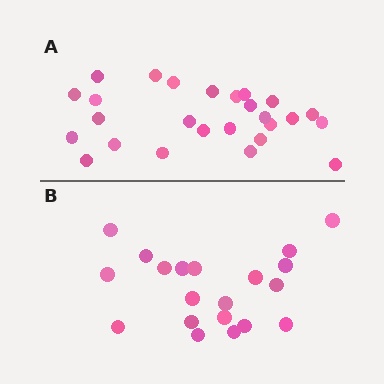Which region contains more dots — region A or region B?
Region A (the top region) has more dots.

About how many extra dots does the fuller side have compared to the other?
Region A has about 6 more dots than region B.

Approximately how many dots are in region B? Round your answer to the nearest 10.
About 20 dots.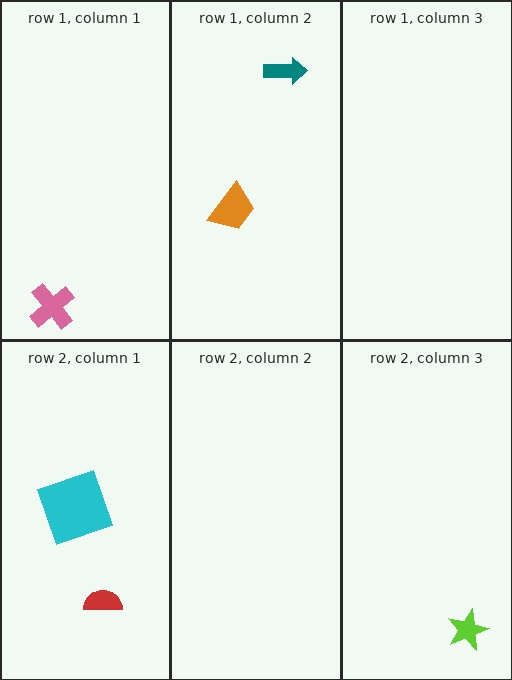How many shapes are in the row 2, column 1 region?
2.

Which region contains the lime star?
The row 2, column 3 region.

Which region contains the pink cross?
The row 1, column 1 region.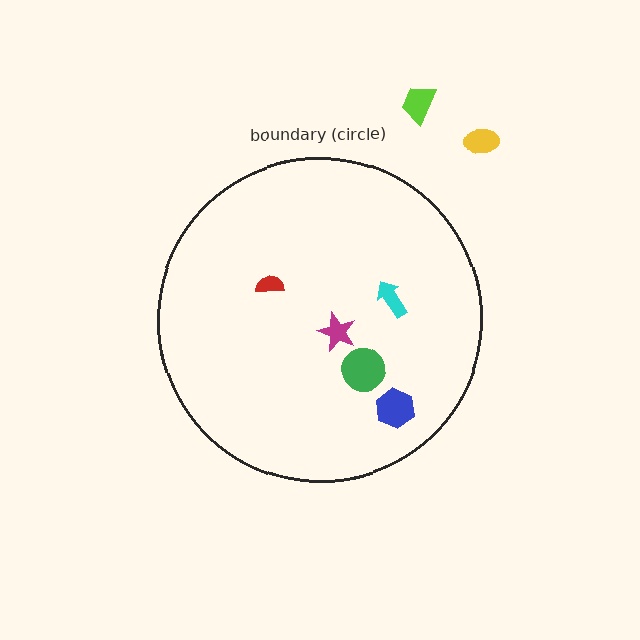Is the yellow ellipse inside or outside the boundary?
Outside.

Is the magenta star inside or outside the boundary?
Inside.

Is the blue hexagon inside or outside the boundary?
Inside.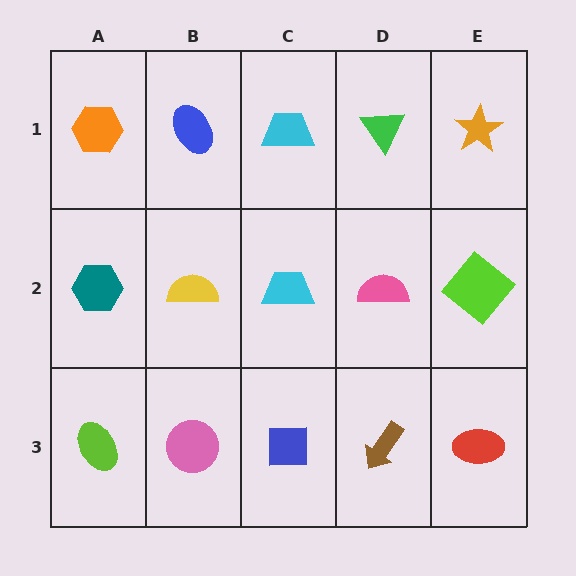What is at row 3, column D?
A brown arrow.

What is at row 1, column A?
An orange hexagon.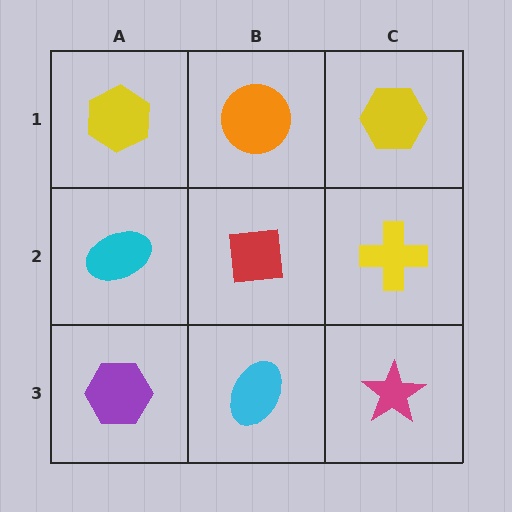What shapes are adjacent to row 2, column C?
A yellow hexagon (row 1, column C), a magenta star (row 3, column C), a red square (row 2, column B).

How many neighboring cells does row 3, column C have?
2.